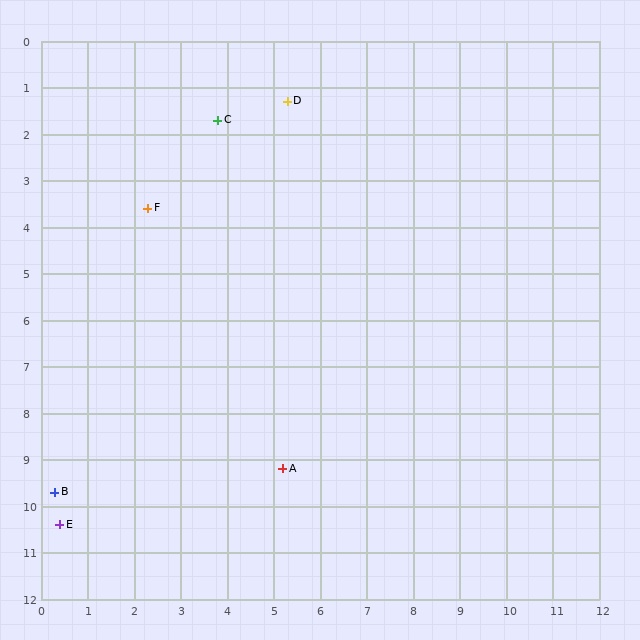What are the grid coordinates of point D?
Point D is at approximately (5.3, 1.3).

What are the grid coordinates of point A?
Point A is at approximately (5.2, 9.2).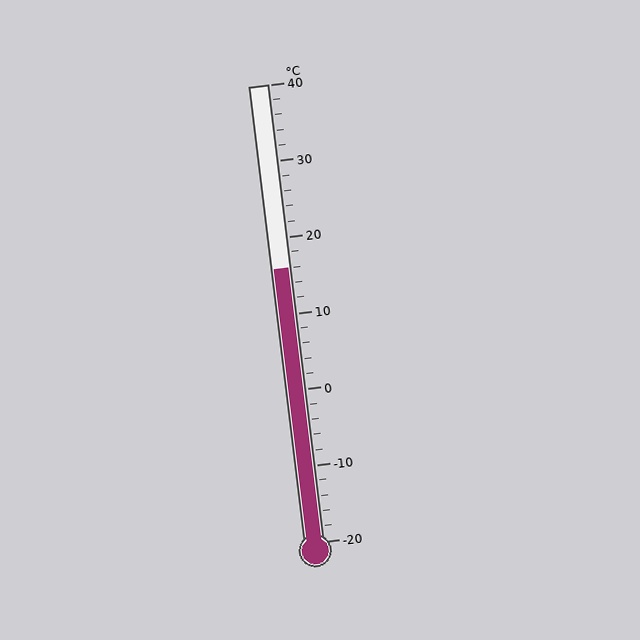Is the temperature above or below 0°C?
The temperature is above 0°C.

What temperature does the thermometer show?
The thermometer shows approximately 16°C.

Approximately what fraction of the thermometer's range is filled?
The thermometer is filled to approximately 60% of its range.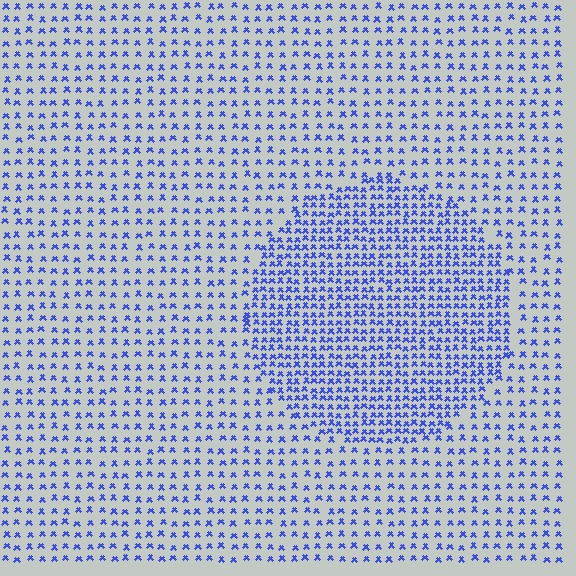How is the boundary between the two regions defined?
The boundary is defined by a change in element density (approximately 2.1x ratio). All elements are the same color, size, and shape.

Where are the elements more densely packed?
The elements are more densely packed inside the circle boundary.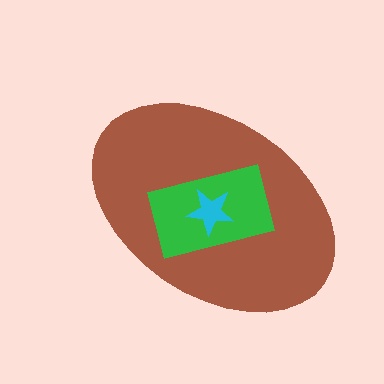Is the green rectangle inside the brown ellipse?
Yes.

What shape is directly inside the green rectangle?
The cyan star.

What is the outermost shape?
The brown ellipse.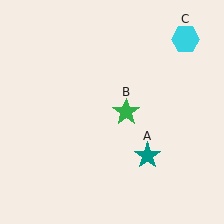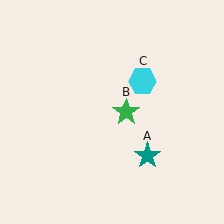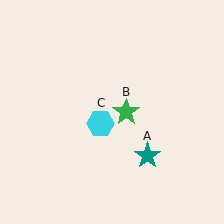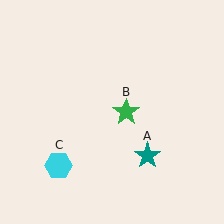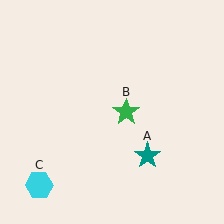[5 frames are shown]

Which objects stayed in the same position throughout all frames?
Teal star (object A) and green star (object B) remained stationary.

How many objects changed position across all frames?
1 object changed position: cyan hexagon (object C).